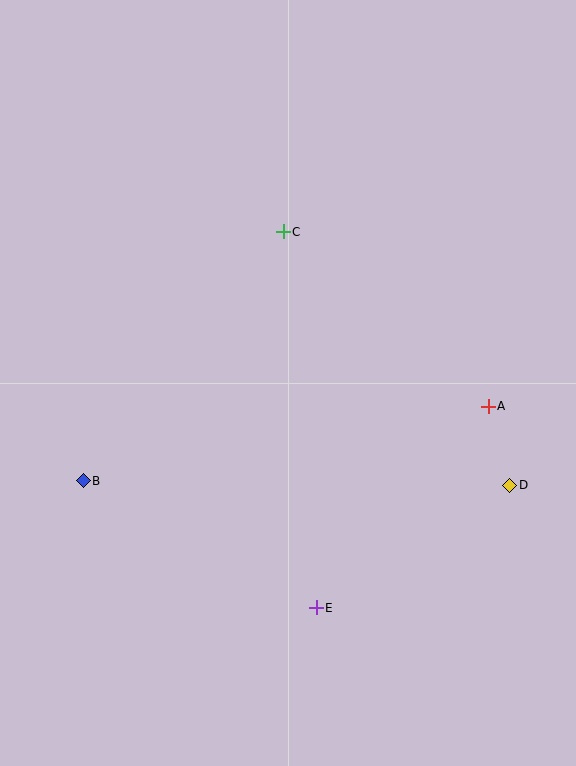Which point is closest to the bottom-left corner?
Point B is closest to the bottom-left corner.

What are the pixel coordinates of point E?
Point E is at (316, 608).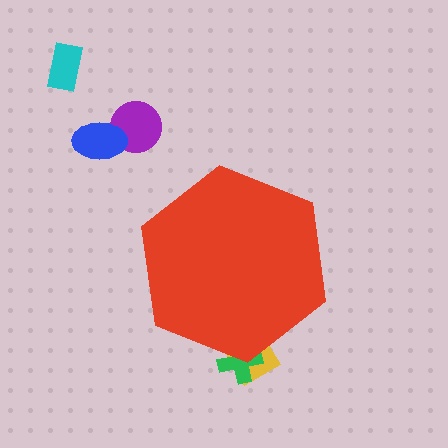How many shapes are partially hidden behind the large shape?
2 shapes are partially hidden.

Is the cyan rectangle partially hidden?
No, the cyan rectangle is fully visible.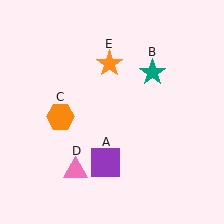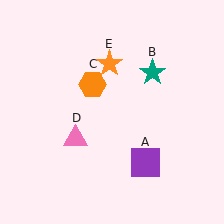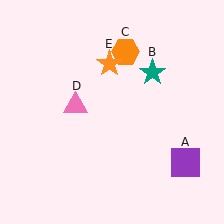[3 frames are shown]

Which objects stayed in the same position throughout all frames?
Teal star (object B) and orange star (object E) remained stationary.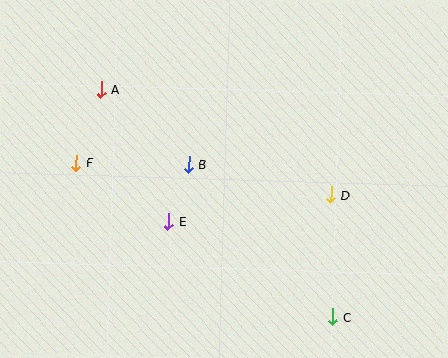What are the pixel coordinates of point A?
Point A is at (101, 89).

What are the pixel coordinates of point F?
Point F is at (76, 163).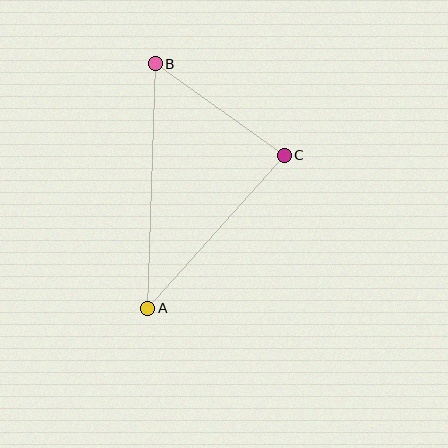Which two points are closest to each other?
Points B and C are closest to each other.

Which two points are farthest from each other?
Points A and B are farthest from each other.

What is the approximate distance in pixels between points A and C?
The distance between A and C is approximately 205 pixels.